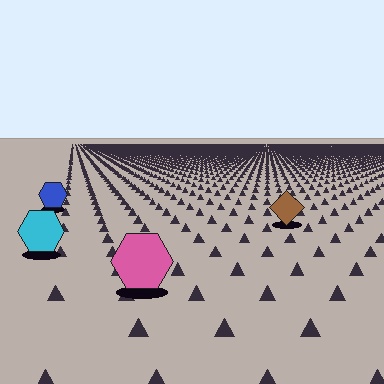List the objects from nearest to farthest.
From nearest to farthest: the pink hexagon, the cyan hexagon, the brown diamond, the blue hexagon.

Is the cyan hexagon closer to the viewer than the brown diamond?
Yes. The cyan hexagon is closer — you can tell from the texture gradient: the ground texture is coarser near it.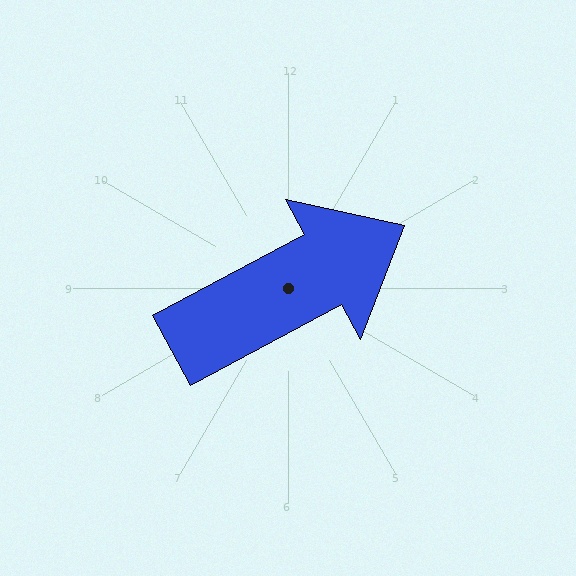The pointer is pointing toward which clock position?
Roughly 2 o'clock.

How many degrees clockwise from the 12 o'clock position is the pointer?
Approximately 62 degrees.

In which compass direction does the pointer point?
Northeast.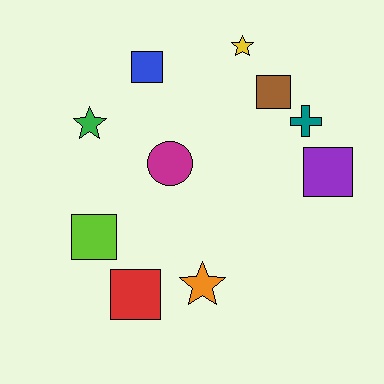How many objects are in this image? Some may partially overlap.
There are 10 objects.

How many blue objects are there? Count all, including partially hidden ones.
There is 1 blue object.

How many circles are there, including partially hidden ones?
There is 1 circle.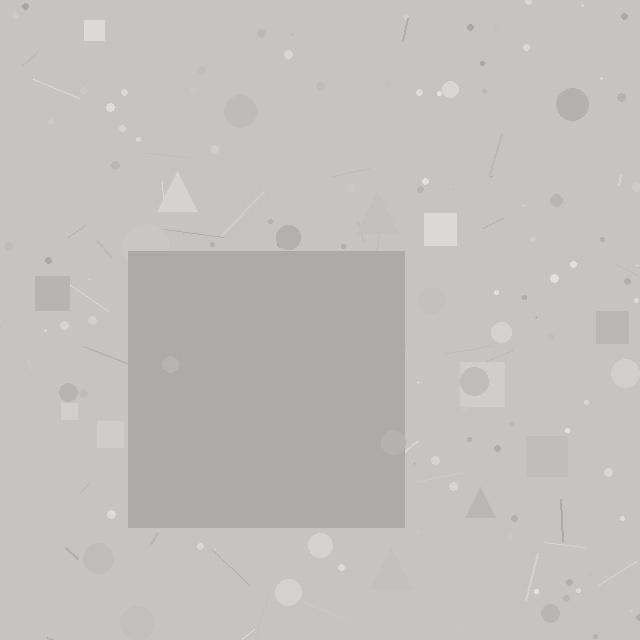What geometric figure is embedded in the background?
A square is embedded in the background.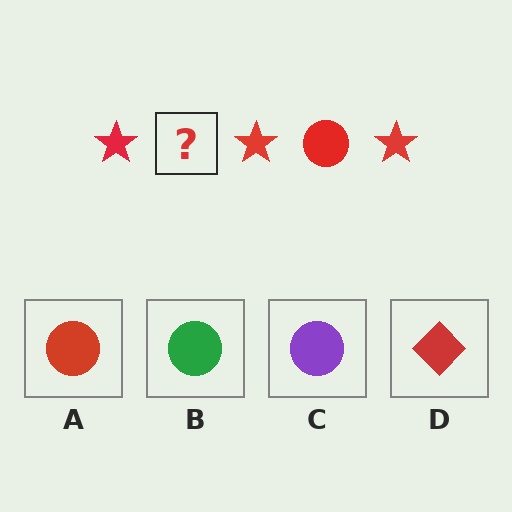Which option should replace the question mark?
Option A.